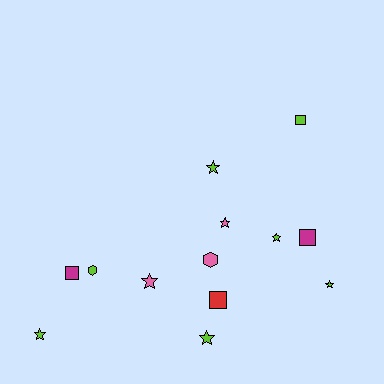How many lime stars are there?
There are 5 lime stars.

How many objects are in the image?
There are 13 objects.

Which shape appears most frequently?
Star, with 7 objects.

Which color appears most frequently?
Lime, with 7 objects.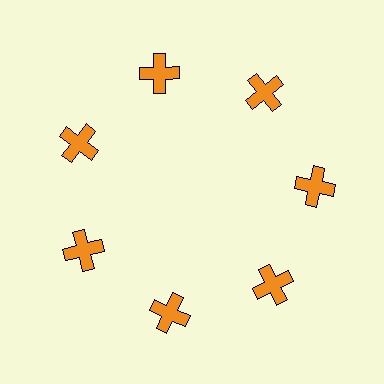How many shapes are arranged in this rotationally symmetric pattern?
There are 7 shapes, arranged in 7 groups of 1.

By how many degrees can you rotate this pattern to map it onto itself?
The pattern maps onto itself every 51 degrees of rotation.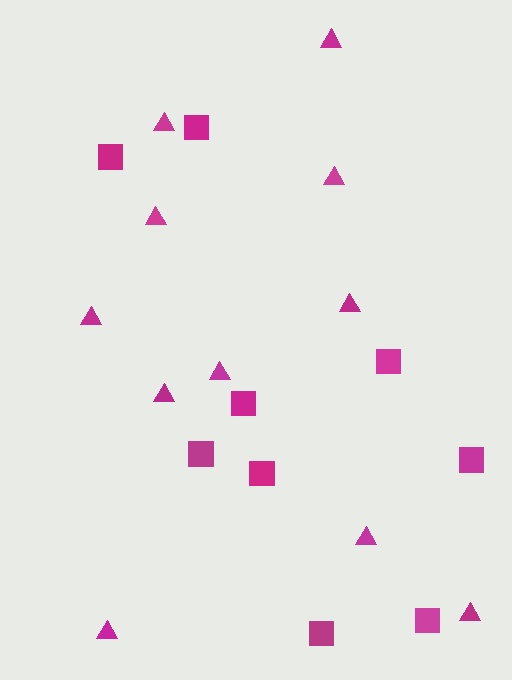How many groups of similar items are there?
There are 2 groups: one group of triangles (11) and one group of squares (9).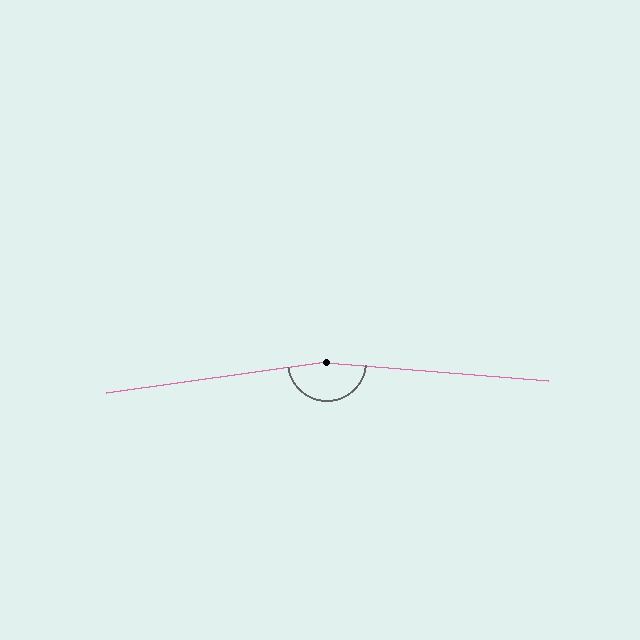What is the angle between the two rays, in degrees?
Approximately 167 degrees.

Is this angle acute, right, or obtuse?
It is obtuse.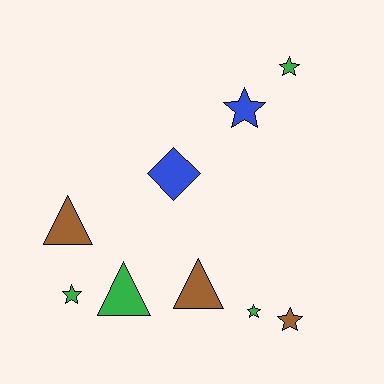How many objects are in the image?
There are 9 objects.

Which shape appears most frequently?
Star, with 5 objects.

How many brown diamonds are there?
There are no brown diamonds.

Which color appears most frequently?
Green, with 4 objects.